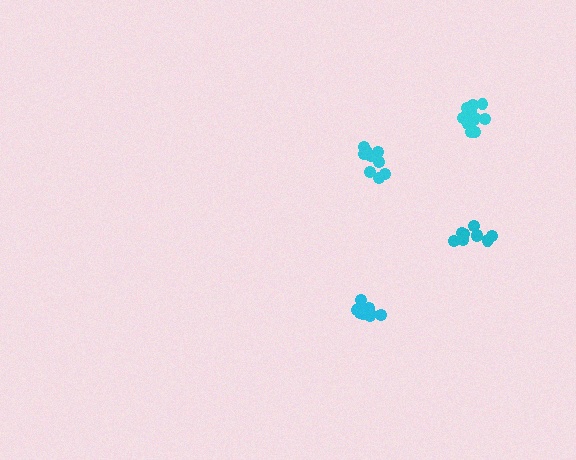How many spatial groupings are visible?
There are 4 spatial groupings.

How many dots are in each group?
Group 1: 10 dots, Group 2: 10 dots, Group 3: 11 dots, Group 4: 13 dots (44 total).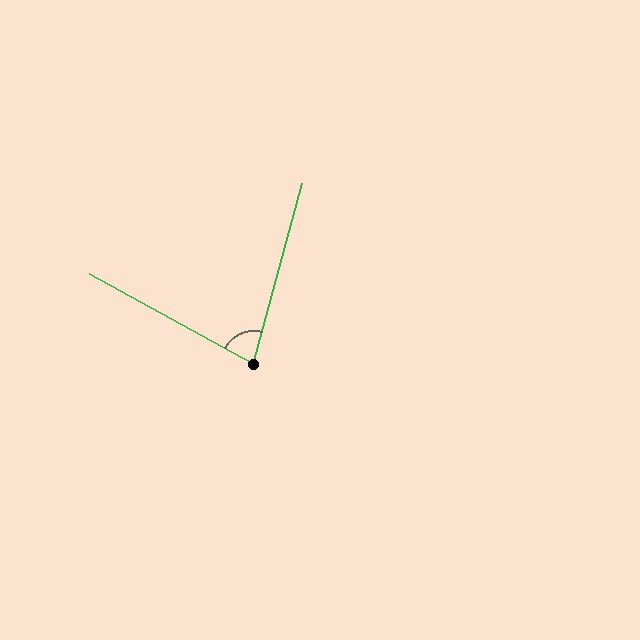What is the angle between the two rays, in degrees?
Approximately 76 degrees.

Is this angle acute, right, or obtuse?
It is acute.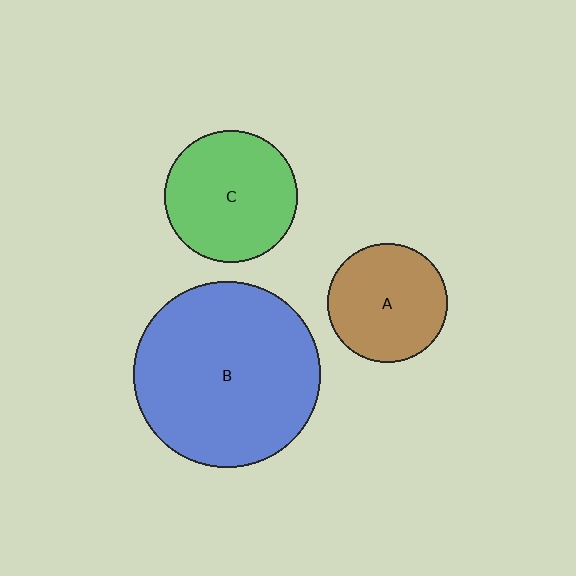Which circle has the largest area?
Circle B (blue).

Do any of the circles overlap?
No, none of the circles overlap.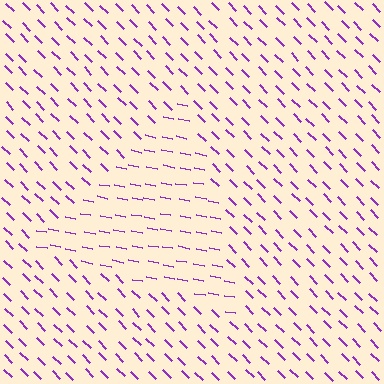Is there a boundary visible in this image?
Yes, there is a texture boundary formed by a change in line orientation.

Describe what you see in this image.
The image is filled with small purple line segments. A triangle region in the image has lines oriented differently from the surrounding lines, creating a visible texture boundary.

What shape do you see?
I see a triangle.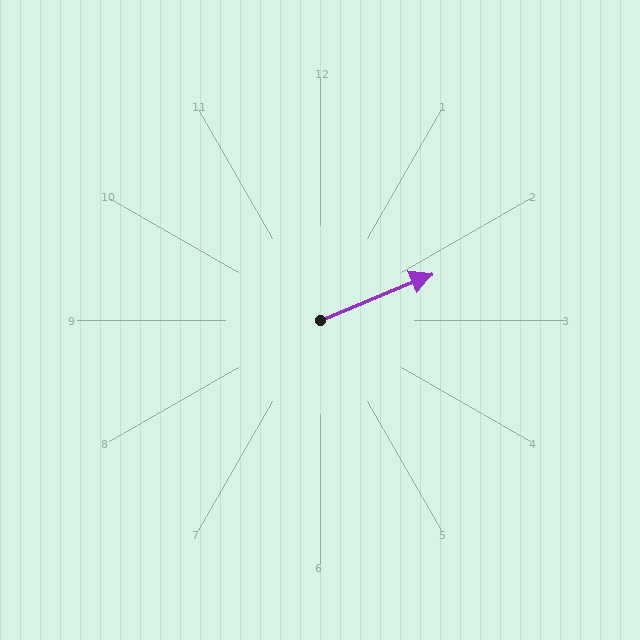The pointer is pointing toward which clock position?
Roughly 2 o'clock.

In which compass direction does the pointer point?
Northeast.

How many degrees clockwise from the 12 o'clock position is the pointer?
Approximately 67 degrees.